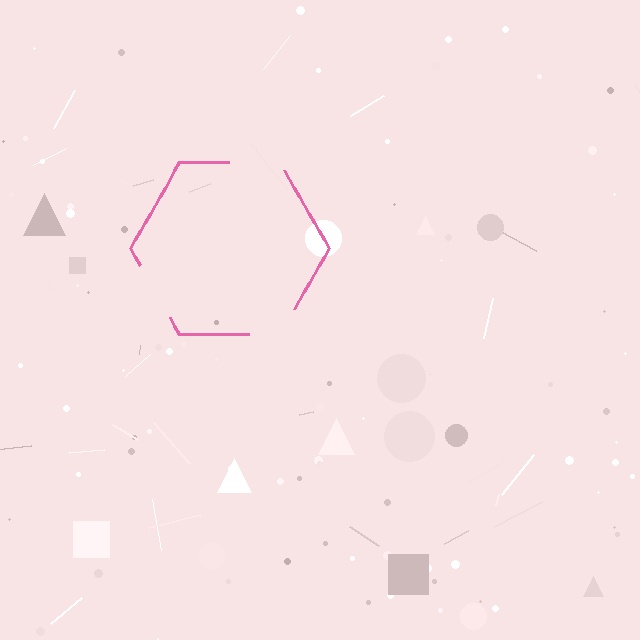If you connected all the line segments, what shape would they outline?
They would outline a hexagon.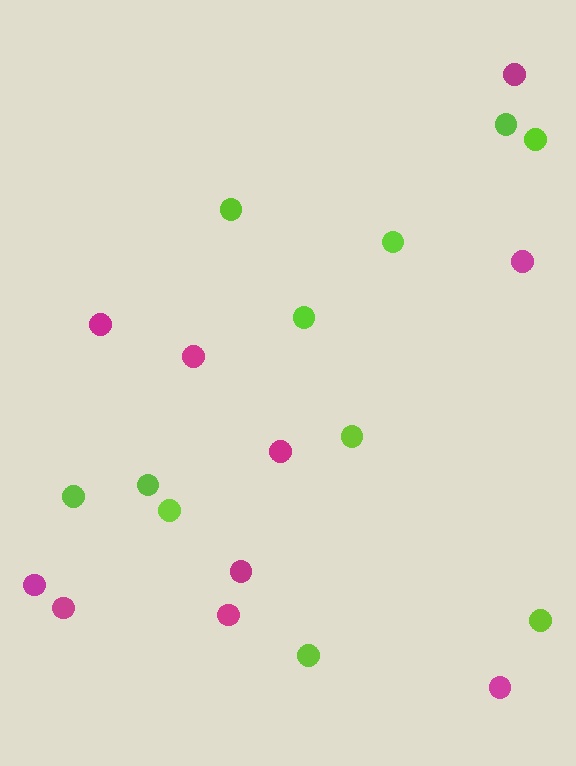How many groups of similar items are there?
There are 2 groups: one group of magenta circles (10) and one group of lime circles (11).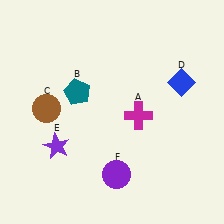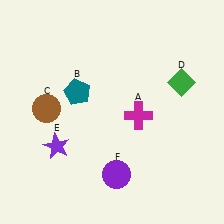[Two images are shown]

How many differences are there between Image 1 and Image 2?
There is 1 difference between the two images.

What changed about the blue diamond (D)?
In Image 1, D is blue. In Image 2, it changed to green.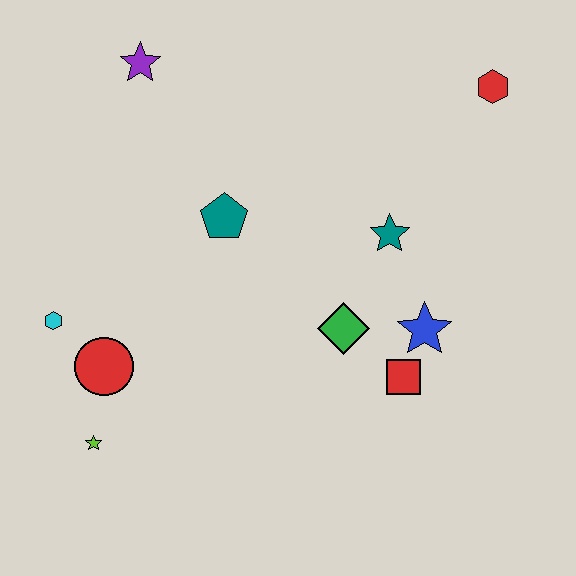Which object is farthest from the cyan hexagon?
The red hexagon is farthest from the cyan hexagon.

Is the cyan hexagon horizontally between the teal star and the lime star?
No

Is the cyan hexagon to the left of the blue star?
Yes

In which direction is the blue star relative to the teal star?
The blue star is below the teal star.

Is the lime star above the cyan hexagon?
No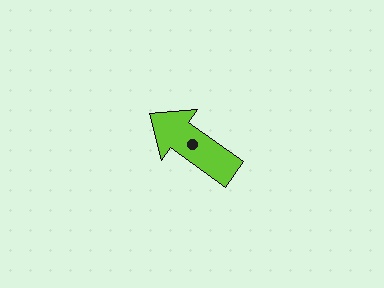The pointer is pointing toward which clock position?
Roughly 10 o'clock.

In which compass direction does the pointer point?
Northwest.